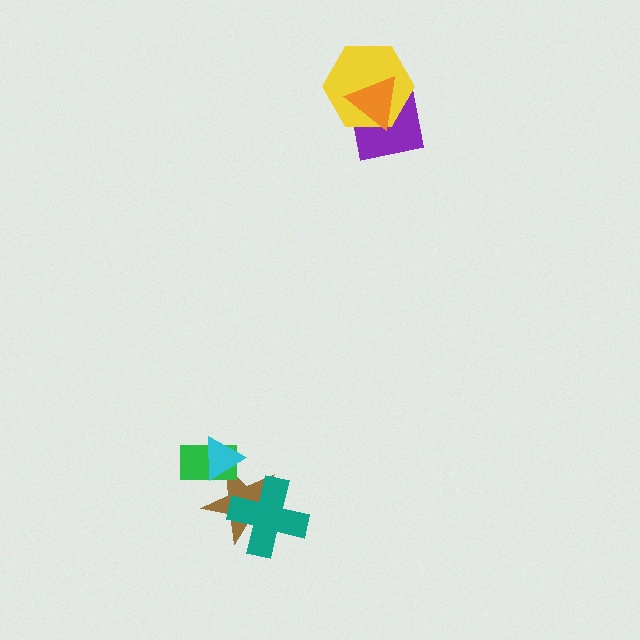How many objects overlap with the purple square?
2 objects overlap with the purple square.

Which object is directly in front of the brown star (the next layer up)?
The green rectangle is directly in front of the brown star.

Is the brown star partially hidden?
Yes, it is partially covered by another shape.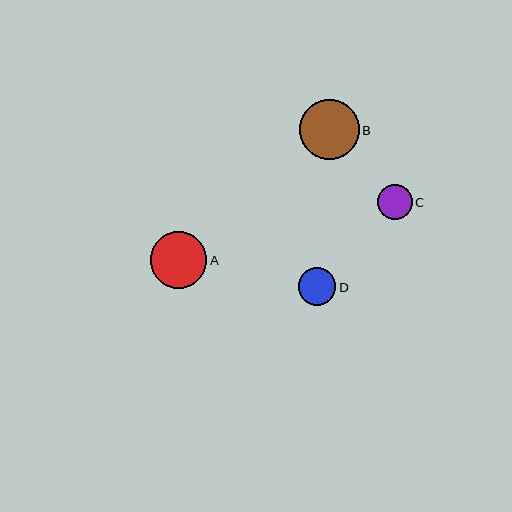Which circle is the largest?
Circle B is the largest with a size of approximately 59 pixels.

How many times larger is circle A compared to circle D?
Circle A is approximately 1.5 times the size of circle D.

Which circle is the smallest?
Circle C is the smallest with a size of approximately 35 pixels.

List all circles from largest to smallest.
From largest to smallest: B, A, D, C.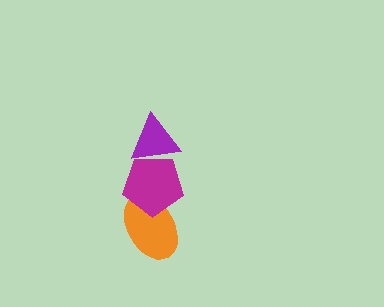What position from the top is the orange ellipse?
The orange ellipse is 3rd from the top.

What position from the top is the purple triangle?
The purple triangle is 1st from the top.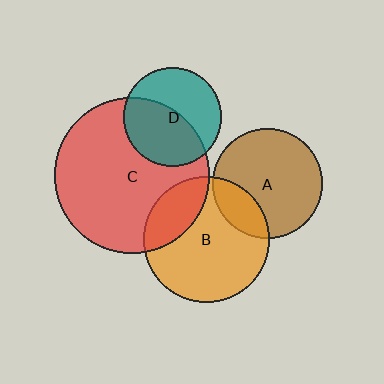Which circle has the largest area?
Circle C (red).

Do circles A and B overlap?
Yes.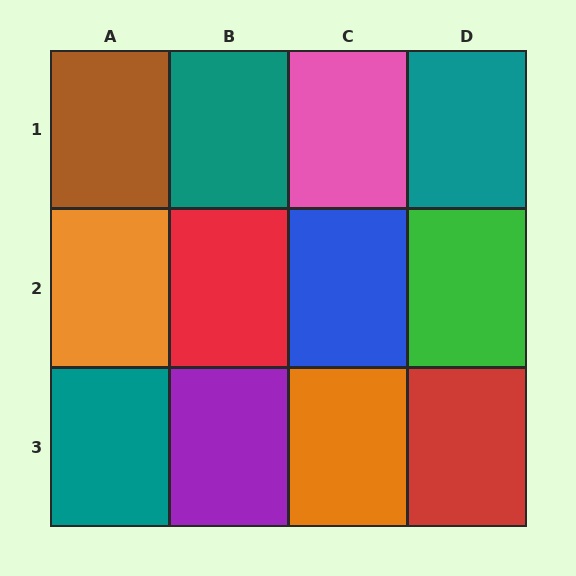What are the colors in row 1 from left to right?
Brown, teal, pink, teal.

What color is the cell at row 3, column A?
Teal.